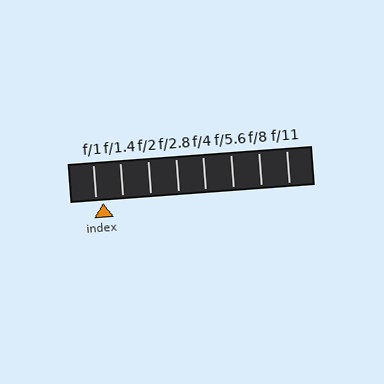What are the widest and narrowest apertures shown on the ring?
The widest aperture shown is f/1 and the narrowest is f/11.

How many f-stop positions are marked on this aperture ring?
There are 8 f-stop positions marked.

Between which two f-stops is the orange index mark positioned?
The index mark is between f/1 and f/1.4.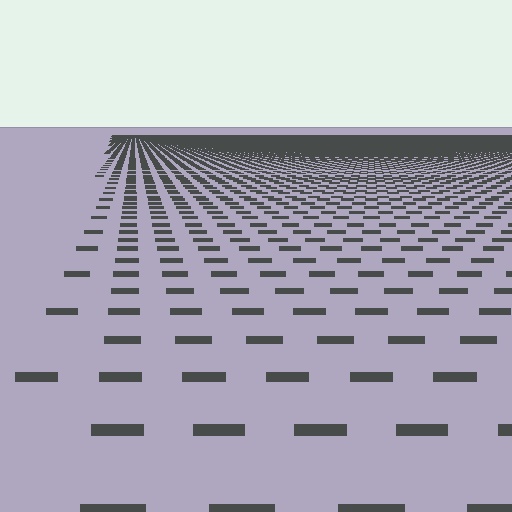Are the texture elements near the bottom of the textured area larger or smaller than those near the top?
Larger. Near the bottom, elements are closer to the viewer and appear at a bigger on-screen size.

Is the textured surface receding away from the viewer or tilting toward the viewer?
The surface is receding away from the viewer. Texture elements get smaller and denser toward the top.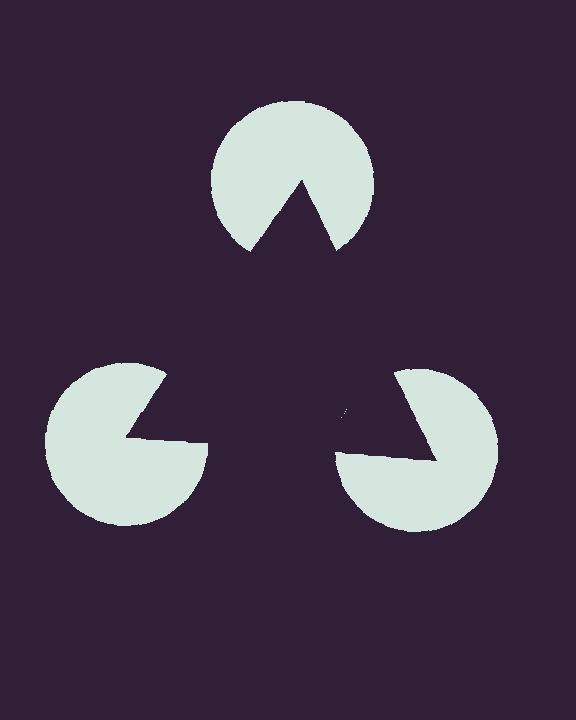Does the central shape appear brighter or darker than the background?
It typically appears slightly darker than the background, even though no actual brightness change is drawn.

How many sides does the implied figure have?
3 sides.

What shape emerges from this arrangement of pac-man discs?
An illusory triangle — its edges are inferred from the aligned wedge cuts in the pac-man discs, not physically drawn.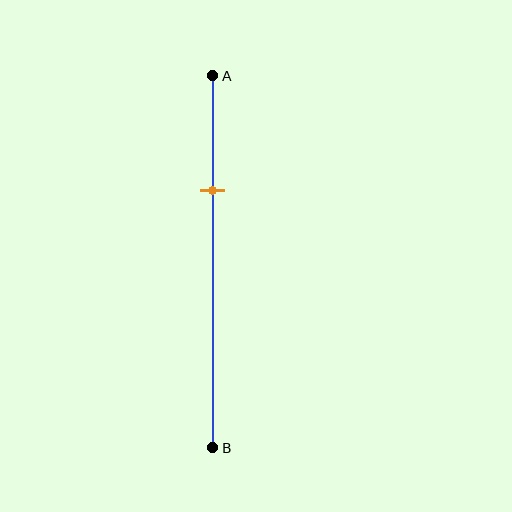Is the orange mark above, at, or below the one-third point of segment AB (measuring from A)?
The orange mark is approximately at the one-third point of segment AB.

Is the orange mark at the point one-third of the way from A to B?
Yes, the mark is approximately at the one-third point.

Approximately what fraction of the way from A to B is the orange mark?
The orange mark is approximately 30% of the way from A to B.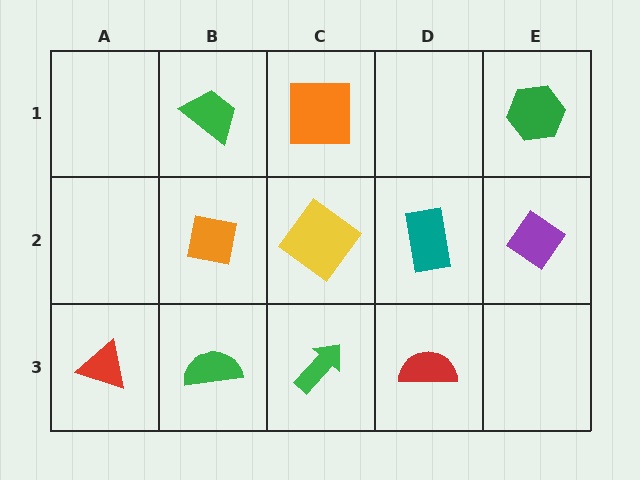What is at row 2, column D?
A teal rectangle.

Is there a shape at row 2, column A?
No, that cell is empty.